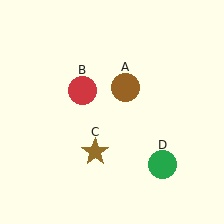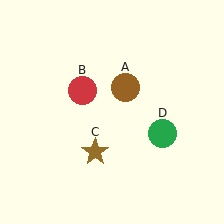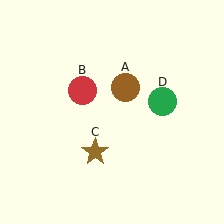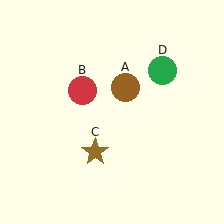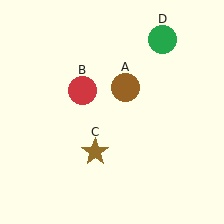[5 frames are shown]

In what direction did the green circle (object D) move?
The green circle (object D) moved up.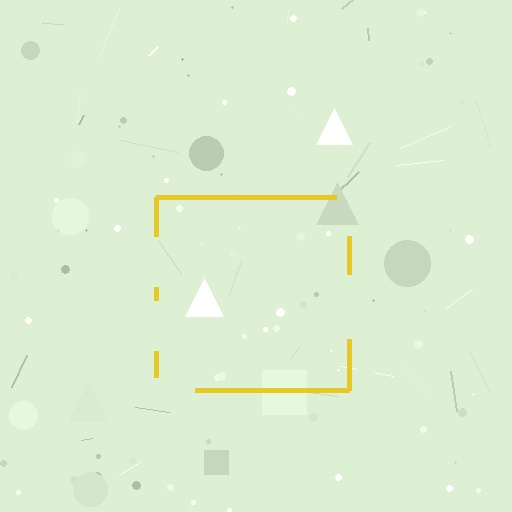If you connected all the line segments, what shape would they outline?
They would outline a square.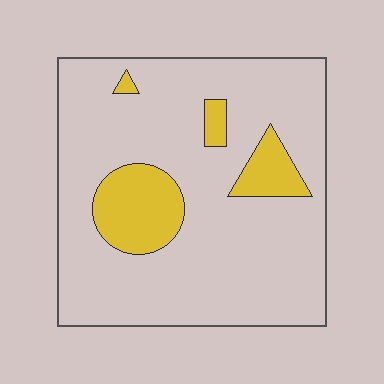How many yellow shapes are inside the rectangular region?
4.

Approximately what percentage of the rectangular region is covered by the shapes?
Approximately 15%.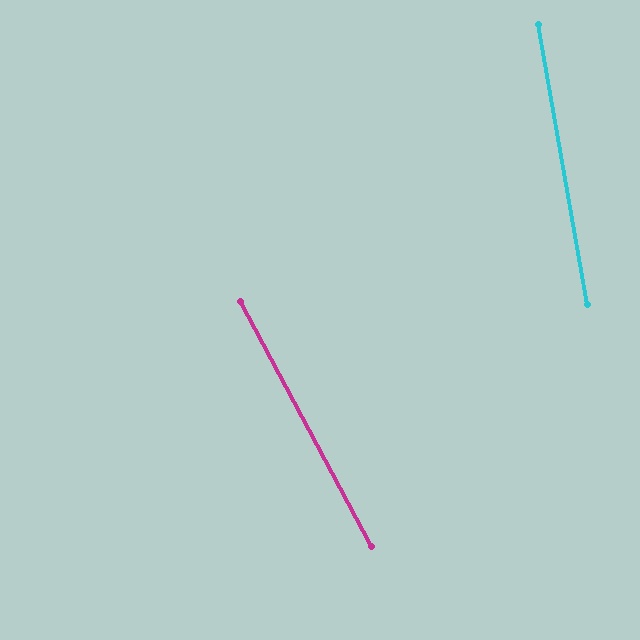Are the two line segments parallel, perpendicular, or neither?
Neither parallel nor perpendicular — they differ by about 18°.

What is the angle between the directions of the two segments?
Approximately 18 degrees.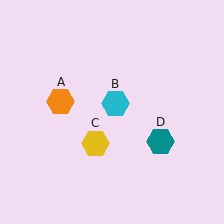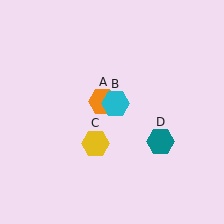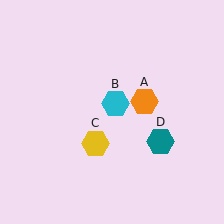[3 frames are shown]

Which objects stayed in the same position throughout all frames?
Cyan hexagon (object B) and yellow hexagon (object C) and teal hexagon (object D) remained stationary.